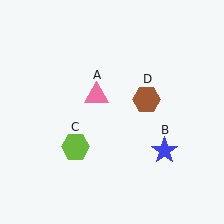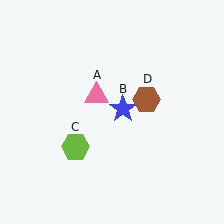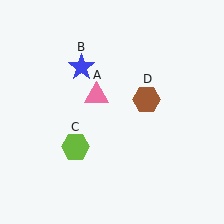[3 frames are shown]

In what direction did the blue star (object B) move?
The blue star (object B) moved up and to the left.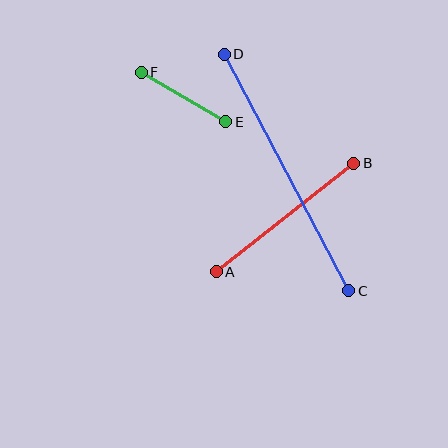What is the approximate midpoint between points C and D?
The midpoint is at approximately (287, 172) pixels.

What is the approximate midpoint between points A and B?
The midpoint is at approximately (285, 218) pixels.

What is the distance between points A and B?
The distance is approximately 175 pixels.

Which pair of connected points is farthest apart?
Points C and D are farthest apart.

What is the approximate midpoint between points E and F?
The midpoint is at approximately (184, 97) pixels.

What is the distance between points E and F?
The distance is approximately 98 pixels.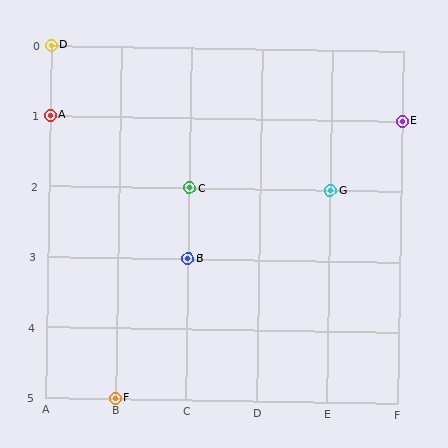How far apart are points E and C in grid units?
Points E and C are 3 columns and 1 row apart (about 3.2 grid units diagonally).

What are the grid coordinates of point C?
Point C is at grid coordinates (C, 2).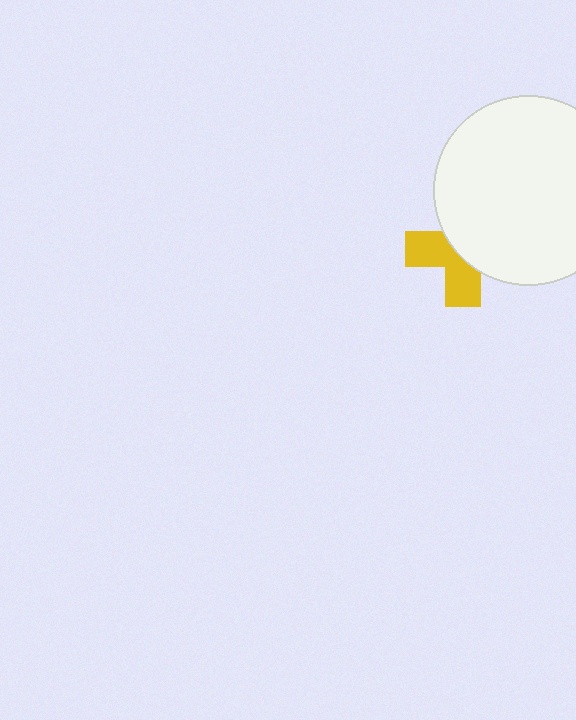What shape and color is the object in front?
The object in front is a white circle.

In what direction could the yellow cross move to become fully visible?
The yellow cross could move toward the lower-left. That would shift it out from behind the white circle entirely.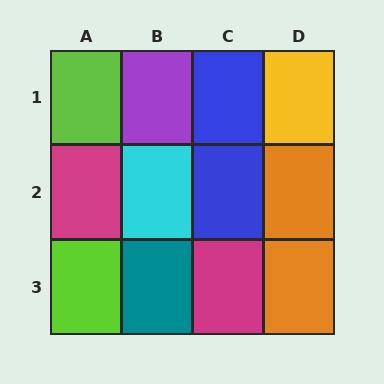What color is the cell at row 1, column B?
Purple.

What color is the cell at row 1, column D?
Yellow.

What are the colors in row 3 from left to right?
Lime, teal, magenta, orange.